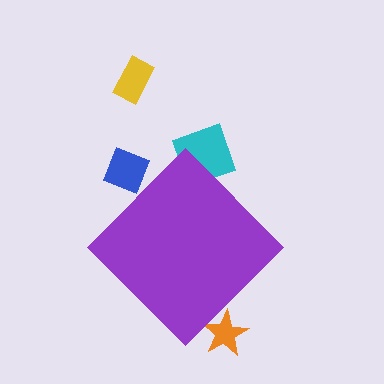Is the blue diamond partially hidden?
Yes, the blue diamond is partially hidden behind the purple diamond.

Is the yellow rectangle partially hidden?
No, the yellow rectangle is fully visible.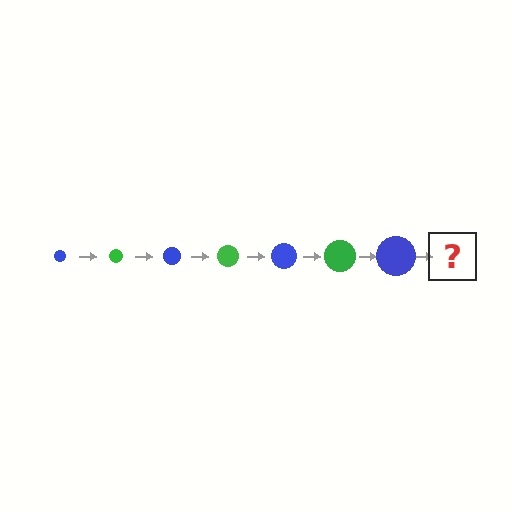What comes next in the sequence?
The next element should be a green circle, larger than the previous one.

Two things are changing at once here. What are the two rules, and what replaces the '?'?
The two rules are that the circle grows larger each step and the color cycles through blue and green. The '?' should be a green circle, larger than the previous one.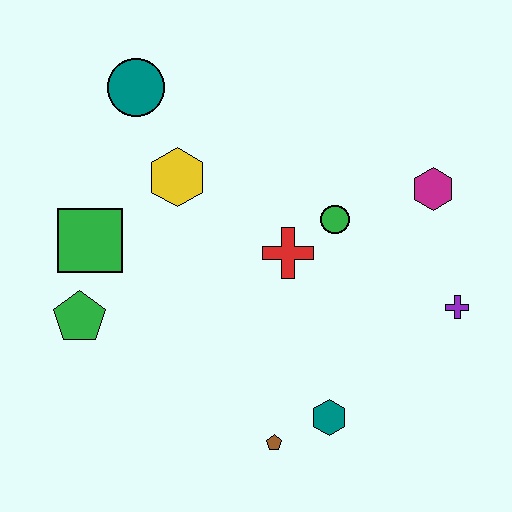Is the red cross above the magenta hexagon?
No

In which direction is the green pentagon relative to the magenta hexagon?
The green pentagon is to the left of the magenta hexagon.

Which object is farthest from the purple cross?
The teal circle is farthest from the purple cross.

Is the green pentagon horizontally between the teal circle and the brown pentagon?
No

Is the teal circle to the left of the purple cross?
Yes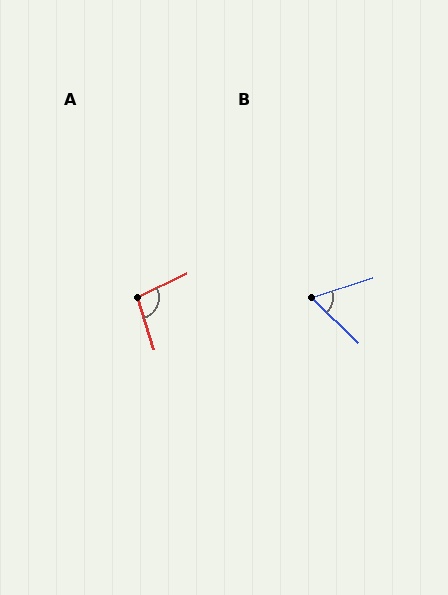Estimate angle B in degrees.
Approximately 62 degrees.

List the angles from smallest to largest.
B (62°), A (98°).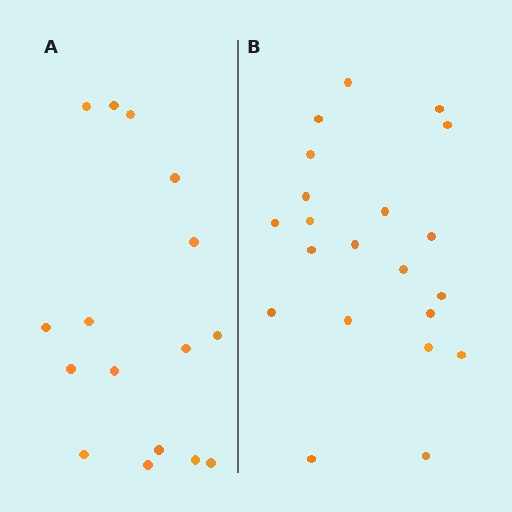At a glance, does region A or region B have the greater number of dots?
Region B (the right region) has more dots.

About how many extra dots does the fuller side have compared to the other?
Region B has about 5 more dots than region A.